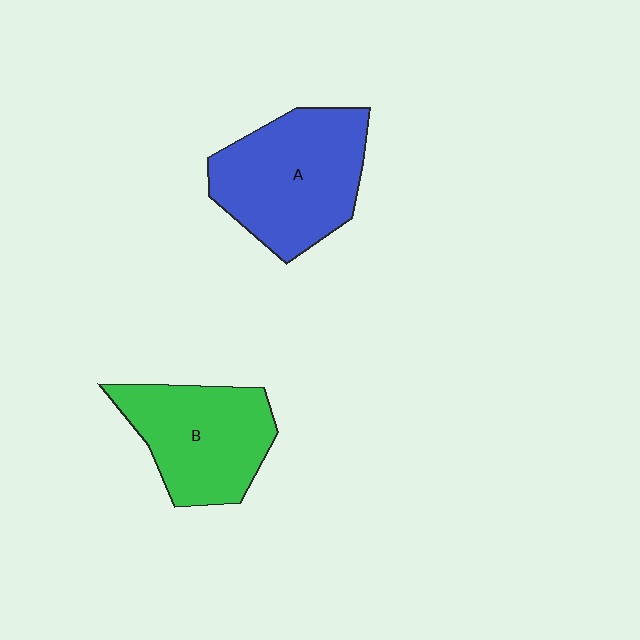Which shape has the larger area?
Shape A (blue).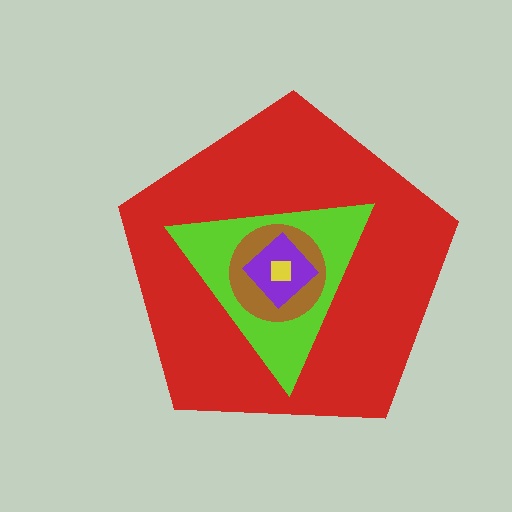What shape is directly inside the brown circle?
The purple diamond.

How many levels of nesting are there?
5.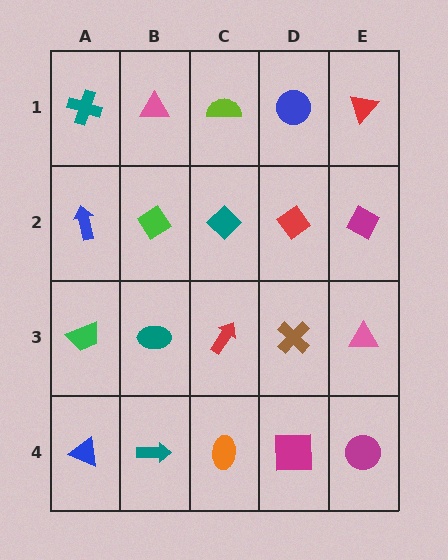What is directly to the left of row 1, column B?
A teal cross.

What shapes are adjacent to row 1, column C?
A teal diamond (row 2, column C), a pink triangle (row 1, column B), a blue circle (row 1, column D).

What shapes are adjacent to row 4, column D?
A brown cross (row 3, column D), an orange ellipse (row 4, column C), a magenta circle (row 4, column E).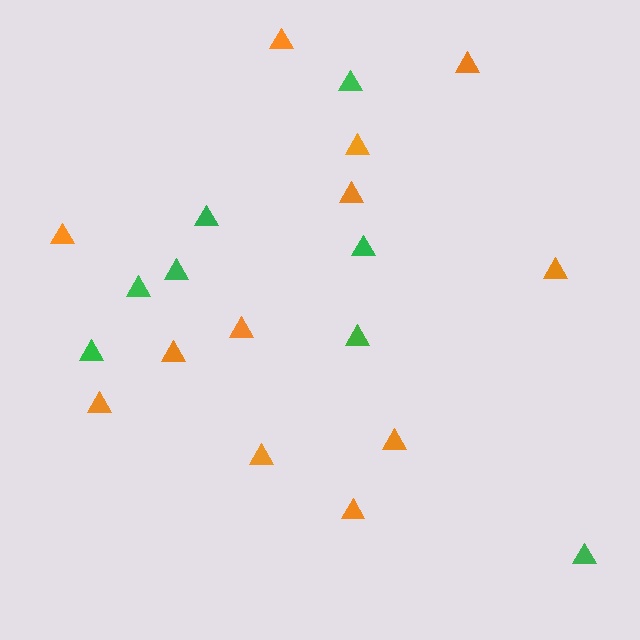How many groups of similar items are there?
There are 2 groups: one group of green triangles (8) and one group of orange triangles (12).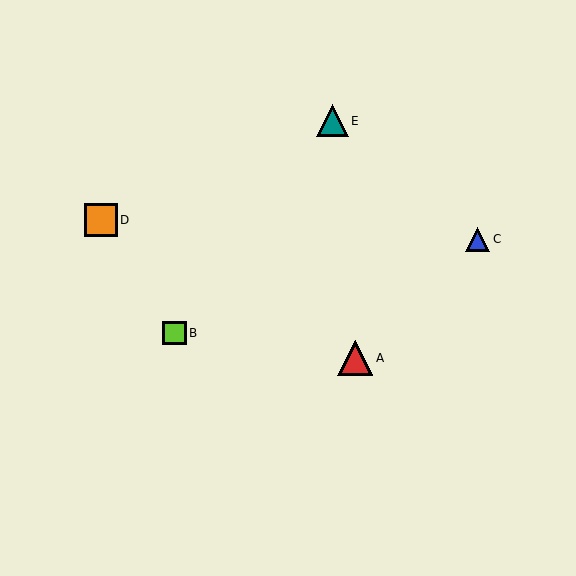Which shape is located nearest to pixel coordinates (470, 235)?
The blue triangle (labeled C) at (478, 240) is nearest to that location.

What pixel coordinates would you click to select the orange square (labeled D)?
Click at (101, 220) to select the orange square D.